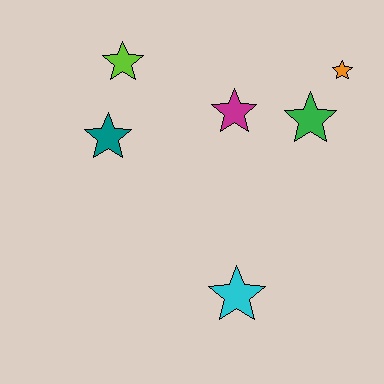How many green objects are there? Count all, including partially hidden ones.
There is 1 green object.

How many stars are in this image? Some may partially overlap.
There are 6 stars.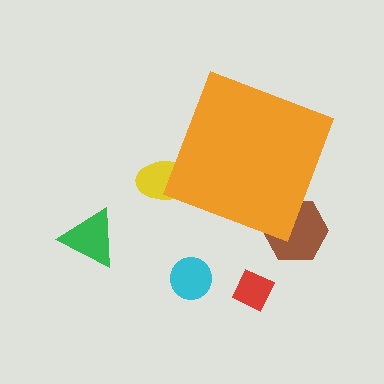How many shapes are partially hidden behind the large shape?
2 shapes are partially hidden.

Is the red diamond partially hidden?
No, the red diamond is fully visible.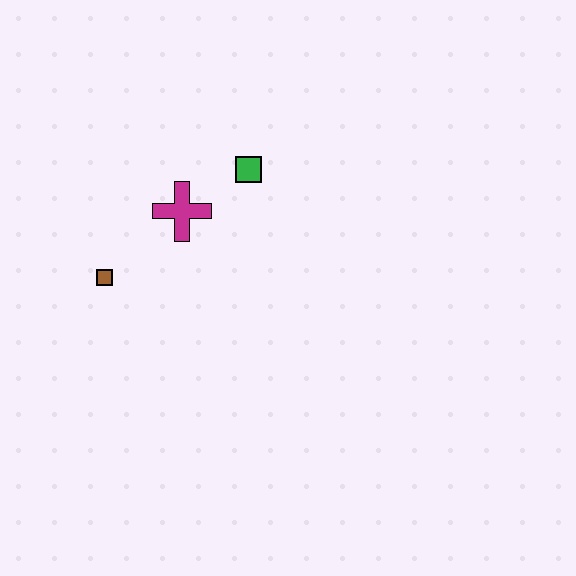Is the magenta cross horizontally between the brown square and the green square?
Yes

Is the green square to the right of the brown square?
Yes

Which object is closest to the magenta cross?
The green square is closest to the magenta cross.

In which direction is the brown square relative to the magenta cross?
The brown square is to the left of the magenta cross.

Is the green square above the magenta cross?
Yes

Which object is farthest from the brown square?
The green square is farthest from the brown square.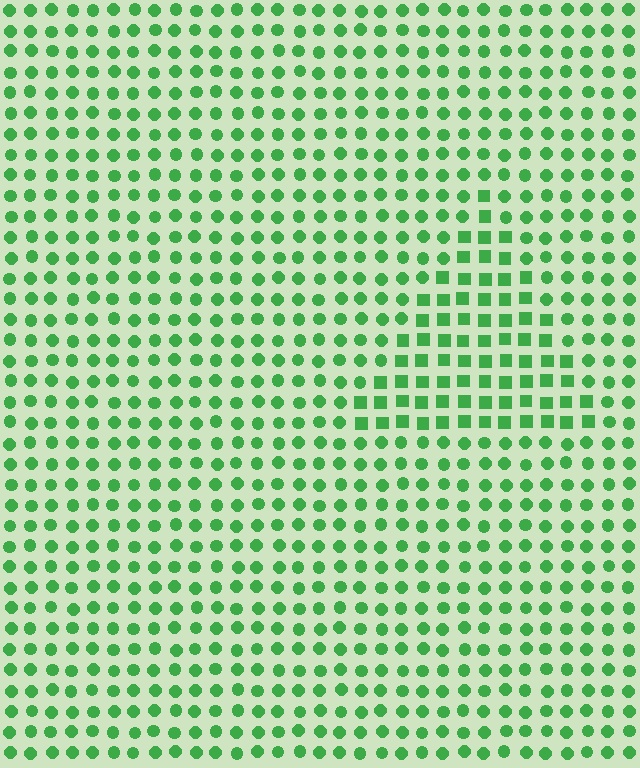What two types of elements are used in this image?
The image uses squares inside the triangle region and circles outside it.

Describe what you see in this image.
The image is filled with small green elements arranged in a uniform grid. A triangle-shaped region contains squares, while the surrounding area contains circles. The boundary is defined purely by the change in element shape.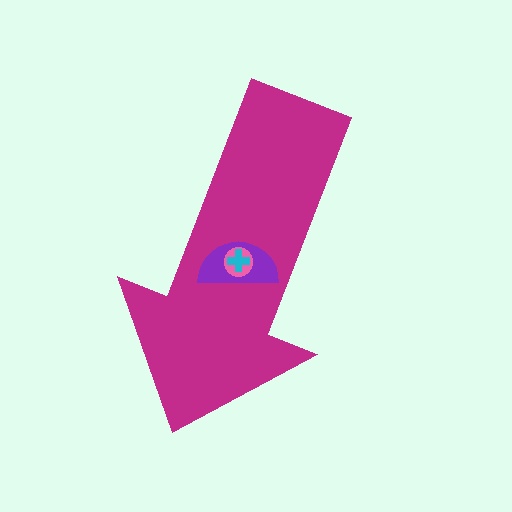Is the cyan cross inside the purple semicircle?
Yes.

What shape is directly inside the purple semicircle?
The pink circle.